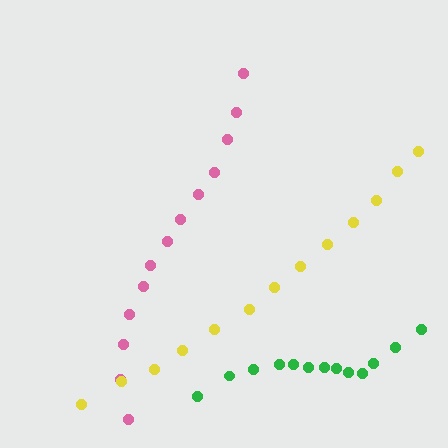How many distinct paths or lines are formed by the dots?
There are 3 distinct paths.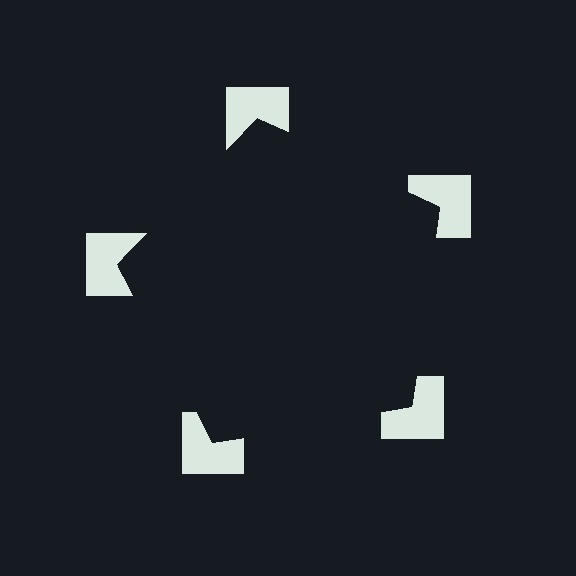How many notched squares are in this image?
There are 5 — one at each vertex of the illusory pentagon.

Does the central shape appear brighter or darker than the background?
It typically appears slightly darker than the background, even though no actual brightness change is drawn.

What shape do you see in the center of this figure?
An illusory pentagon — its edges are inferred from the aligned wedge cuts in the notched squares, not physically drawn.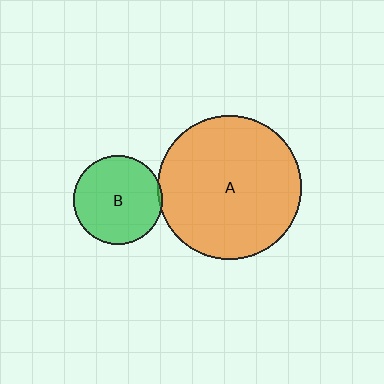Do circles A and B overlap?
Yes.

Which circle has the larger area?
Circle A (orange).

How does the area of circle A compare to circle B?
Approximately 2.6 times.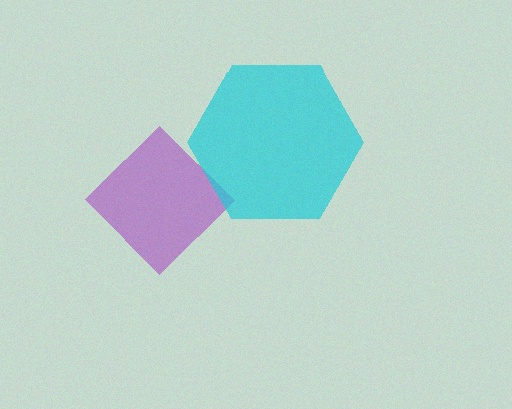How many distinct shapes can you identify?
There are 2 distinct shapes: a purple diamond, a cyan hexagon.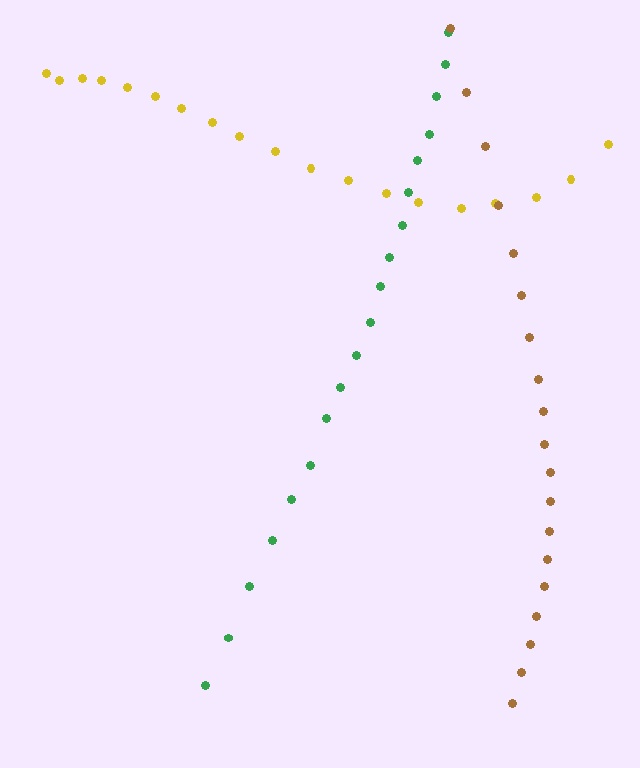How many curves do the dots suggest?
There are 3 distinct paths.